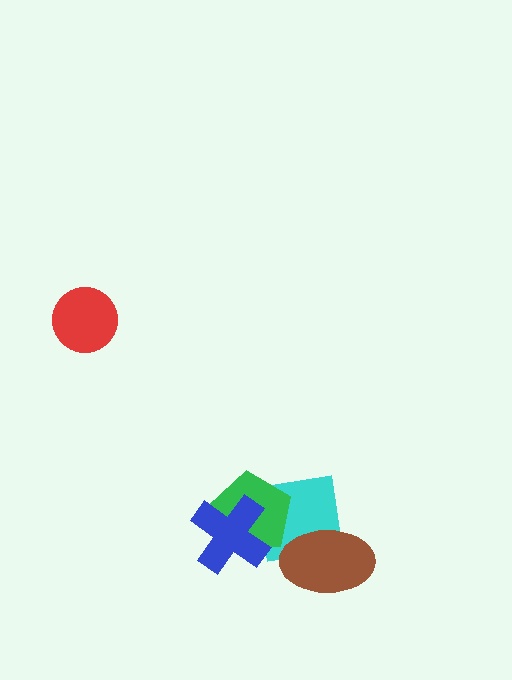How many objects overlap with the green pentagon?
2 objects overlap with the green pentagon.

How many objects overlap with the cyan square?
3 objects overlap with the cyan square.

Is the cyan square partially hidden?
Yes, it is partially covered by another shape.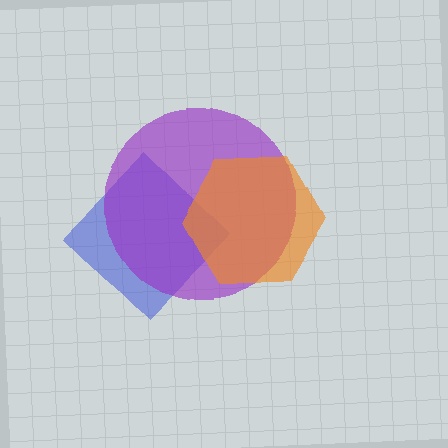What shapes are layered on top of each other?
The layered shapes are: a blue diamond, a purple circle, an orange hexagon.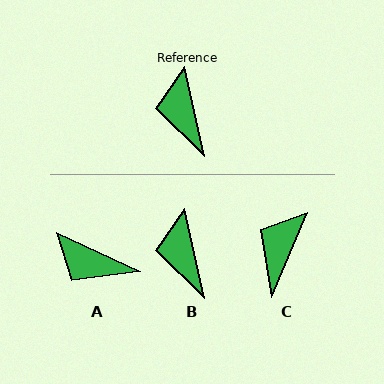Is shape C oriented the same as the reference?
No, it is off by about 36 degrees.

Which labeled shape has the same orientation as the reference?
B.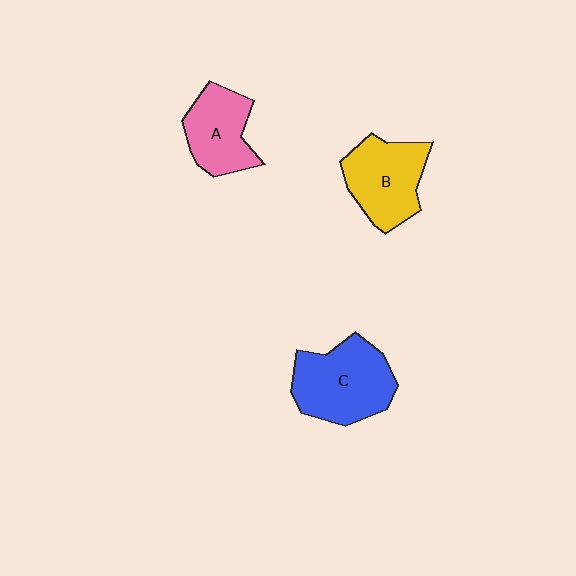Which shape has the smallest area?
Shape A (pink).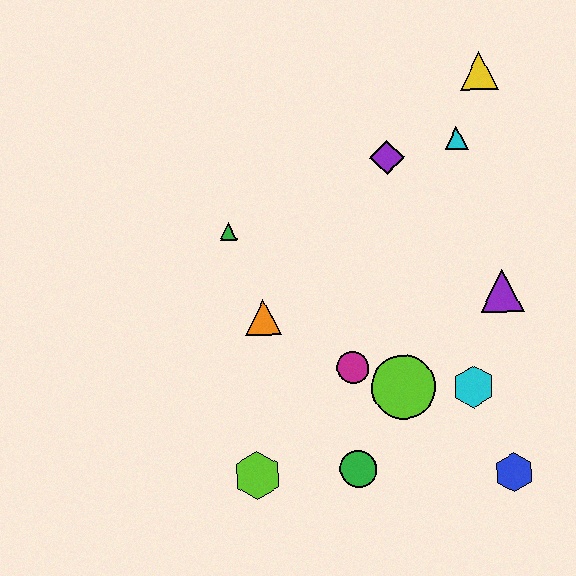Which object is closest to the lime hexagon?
The green circle is closest to the lime hexagon.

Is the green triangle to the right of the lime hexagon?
No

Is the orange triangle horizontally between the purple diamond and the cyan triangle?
No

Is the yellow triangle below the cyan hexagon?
No